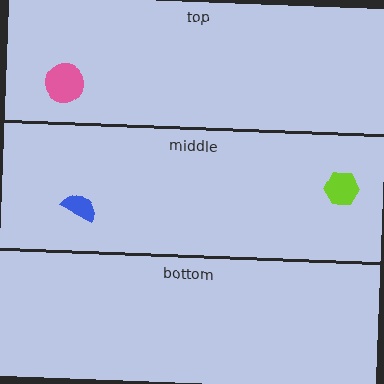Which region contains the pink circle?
The top region.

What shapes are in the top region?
The pink circle.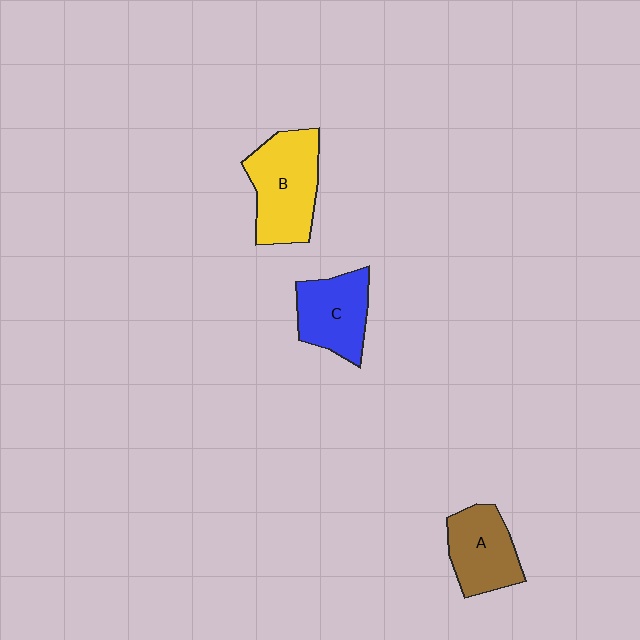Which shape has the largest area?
Shape B (yellow).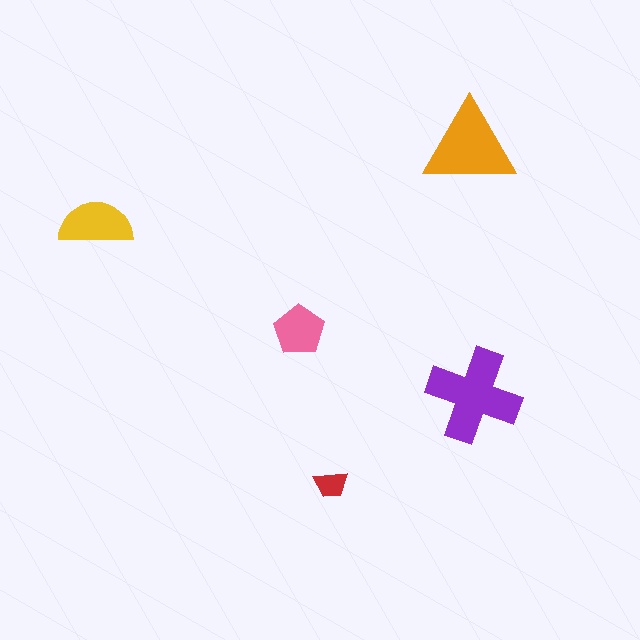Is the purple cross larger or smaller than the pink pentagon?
Larger.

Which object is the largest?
The purple cross.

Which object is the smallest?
The red trapezoid.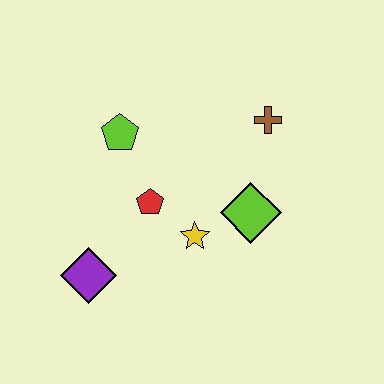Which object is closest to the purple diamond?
The red pentagon is closest to the purple diamond.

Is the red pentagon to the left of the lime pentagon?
No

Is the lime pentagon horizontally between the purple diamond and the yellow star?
Yes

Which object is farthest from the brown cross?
The purple diamond is farthest from the brown cross.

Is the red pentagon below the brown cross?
Yes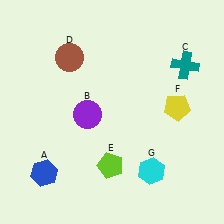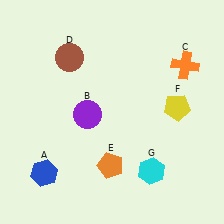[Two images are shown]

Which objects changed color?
C changed from teal to orange. E changed from lime to orange.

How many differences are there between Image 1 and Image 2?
There are 2 differences between the two images.